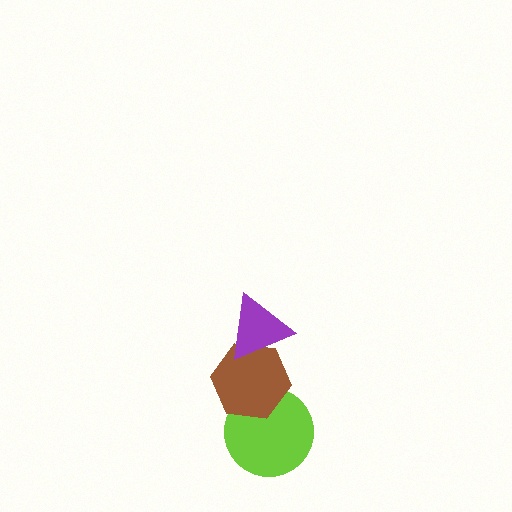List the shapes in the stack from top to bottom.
From top to bottom: the purple triangle, the brown hexagon, the lime circle.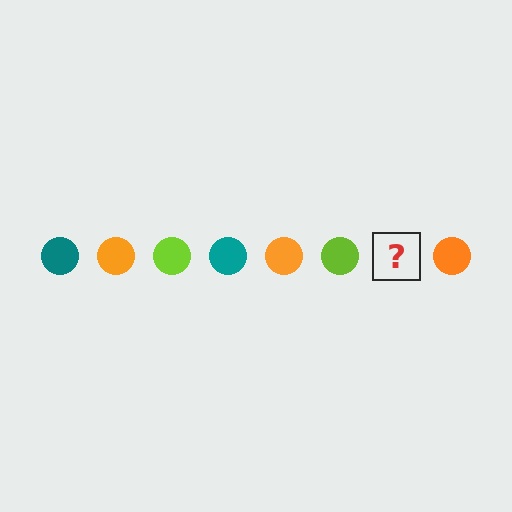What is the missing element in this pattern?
The missing element is a teal circle.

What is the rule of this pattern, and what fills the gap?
The rule is that the pattern cycles through teal, orange, lime circles. The gap should be filled with a teal circle.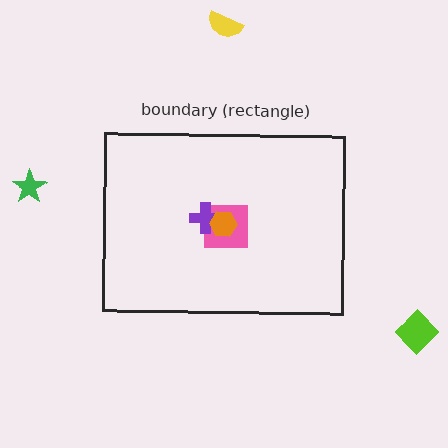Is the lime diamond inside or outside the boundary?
Outside.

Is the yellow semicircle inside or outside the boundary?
Outside.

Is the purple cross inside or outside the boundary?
Inside.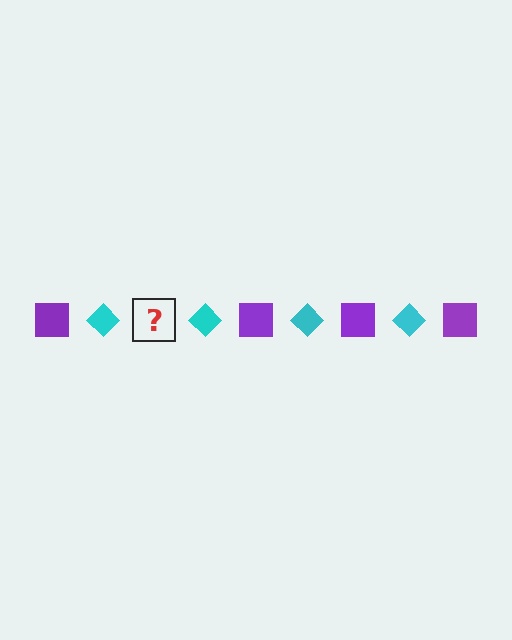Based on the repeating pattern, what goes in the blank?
The blank should be a purple square.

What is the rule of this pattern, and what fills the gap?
The rule is that the pattern alternates between purple square and cyan diamond. The gap should be filled with a purple square.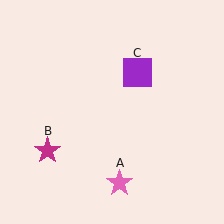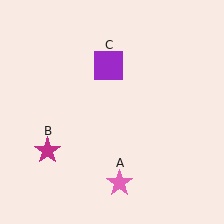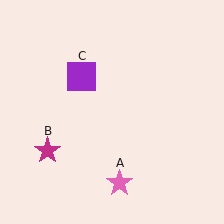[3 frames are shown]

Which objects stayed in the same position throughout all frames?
Pink star (object A) and magenta star (object B) remained stationary.